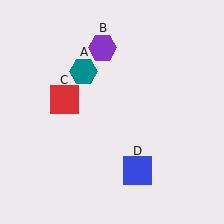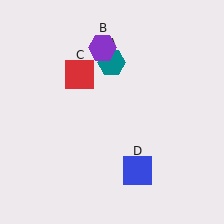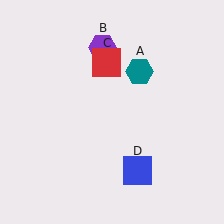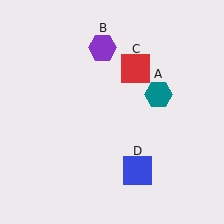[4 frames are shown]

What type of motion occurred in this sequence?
The teal hexagon (object A), red square (object C) rotated clockwise around the center of the scene.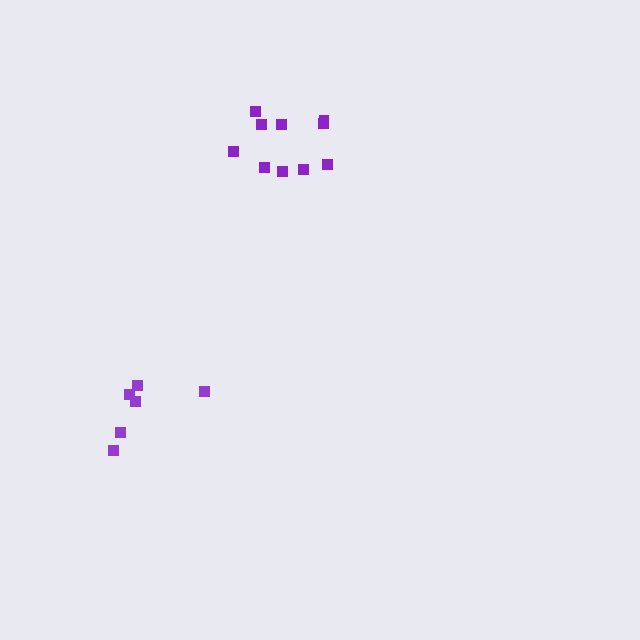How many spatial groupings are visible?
There are 2 spatial groupings.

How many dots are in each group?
Group 1: 6 dots, Group 2: 10 dots (16 total).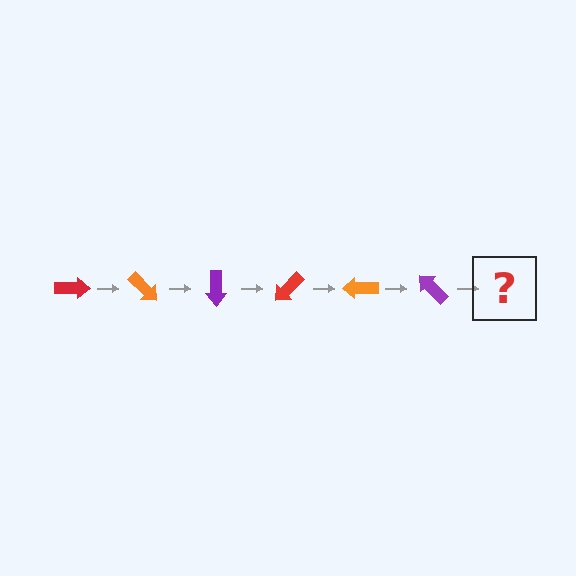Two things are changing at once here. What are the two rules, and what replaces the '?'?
The two rules are that it rotates 45 degrees each step and the color cycles through red, orange, and purple. The '?' should be a red arrow, rotated 270 degrees from the start.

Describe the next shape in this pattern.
It should be a red arrow, rotated 270 degrees from the start.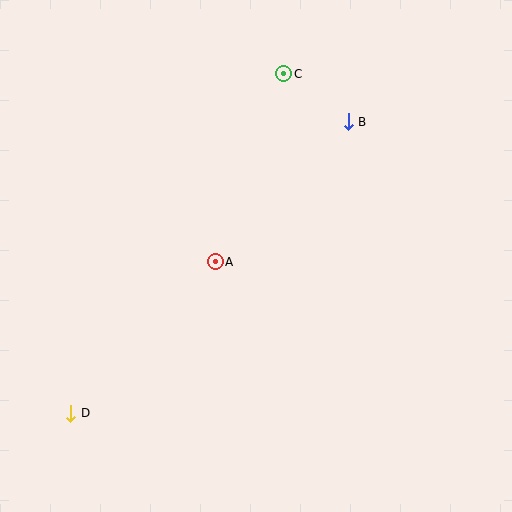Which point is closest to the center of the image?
Point A at (215, 262) is closest to the center.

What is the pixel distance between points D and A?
The distance between D and A is 209 pixels.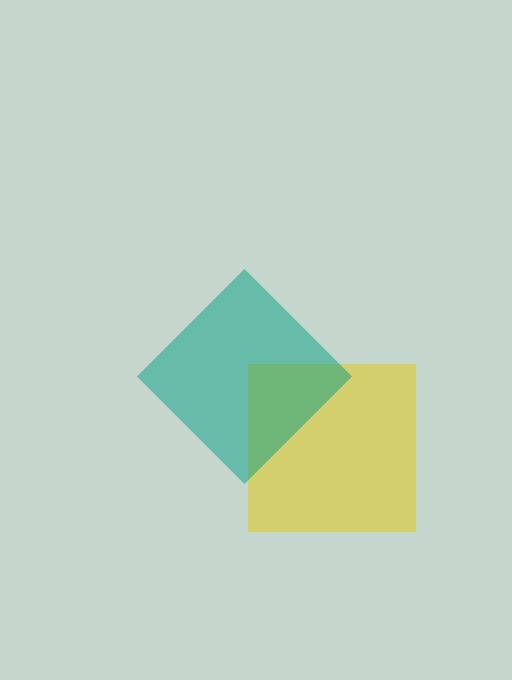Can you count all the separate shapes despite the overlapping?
Yes, there are 2 separate shapes.